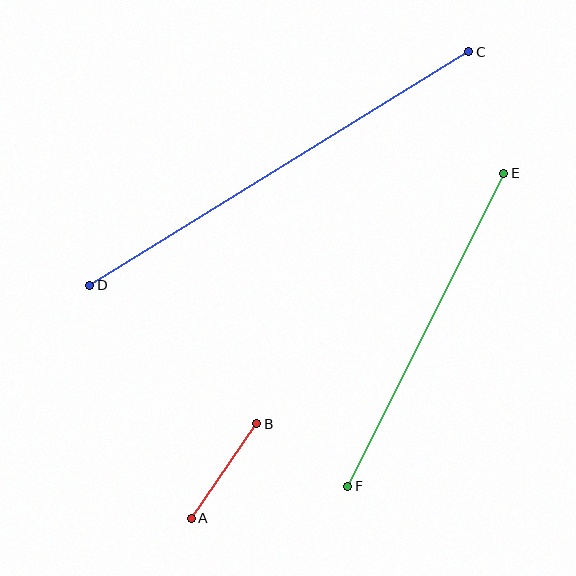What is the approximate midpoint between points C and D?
The midpoint is at approximately (279, 168) pixels.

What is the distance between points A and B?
The distance is approximately 115 pixels.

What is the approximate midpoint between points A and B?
The midpoint is at approximately (224, 471) pixels.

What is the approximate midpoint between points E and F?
The midpoint is at approximately (426, 330) pixels.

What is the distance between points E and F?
The distance is approximately 349 pixels.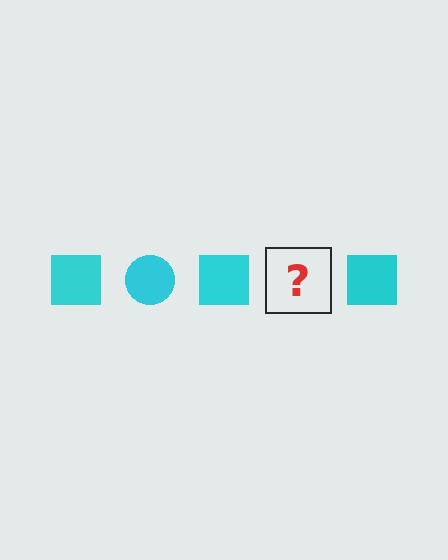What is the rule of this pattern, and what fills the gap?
The rule is that the pattern cycles through square, circle shapes in cyan. The gap should be filled with a cyan circle.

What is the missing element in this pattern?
The missing element is a cyan circle.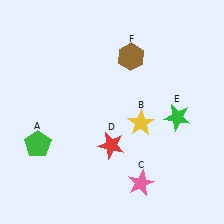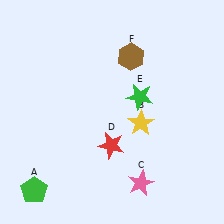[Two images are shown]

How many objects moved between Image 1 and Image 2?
2 objects moved between the two images.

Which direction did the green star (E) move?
The green star (E) moved left.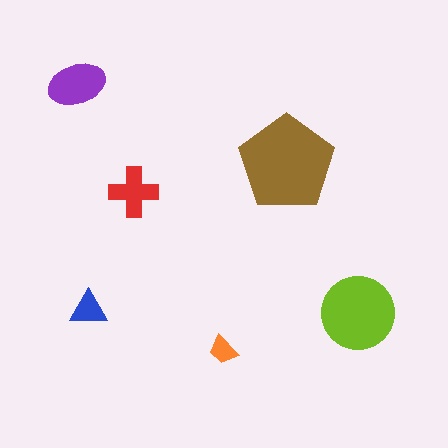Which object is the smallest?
The orange trapezoid.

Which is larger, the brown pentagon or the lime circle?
The brown pentagon.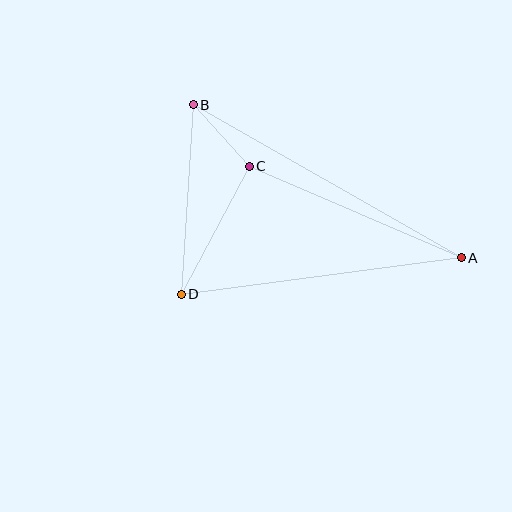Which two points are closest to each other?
Points B and C are closest to each other.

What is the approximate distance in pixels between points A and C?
The distance between A and C is approximately 231 pixels.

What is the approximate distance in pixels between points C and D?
The distance between C and D is approximately 145 pixels.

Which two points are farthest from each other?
Points A and B are farthest from each other.